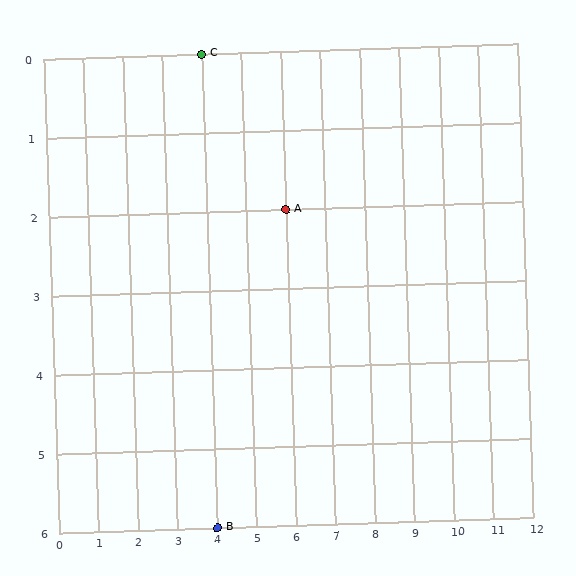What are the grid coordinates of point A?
Point A is at grid coordinates (6, 2).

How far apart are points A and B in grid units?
Points A and B are 2 columns and 4 rows apart (about 4.5 grid units diagonally).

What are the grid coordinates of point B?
Point B is at grid coordinates (4, 6).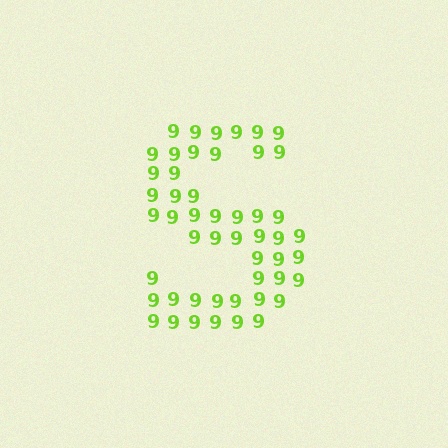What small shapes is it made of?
It is made of small digit 9's.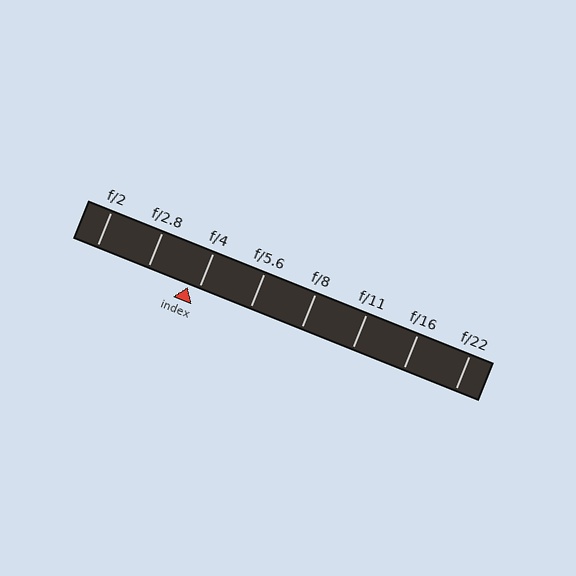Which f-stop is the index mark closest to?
The index mark is closest to f/4.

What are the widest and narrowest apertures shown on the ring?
The widest aperture shown is f/2 and the narrowest is f/22.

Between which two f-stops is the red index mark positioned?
The index mark is between f/2.8 and f/4.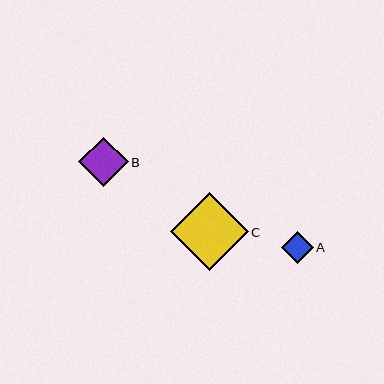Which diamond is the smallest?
Diamond A is the smallest with a size of approximately 32 pixels.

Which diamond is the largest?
Diamond C is the largest with a size of approximately 78 pixels.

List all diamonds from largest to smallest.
From largest to smallest: C, B, A.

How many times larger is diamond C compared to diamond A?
Diamond C is approximately 2.4 times the size of diamond A.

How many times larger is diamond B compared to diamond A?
Diamond B is approximately 1.5 times the size of diamond A.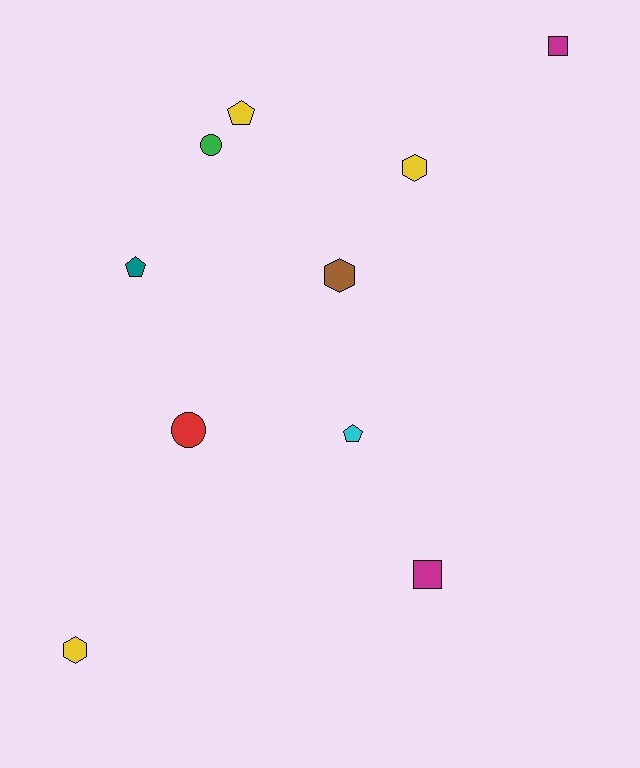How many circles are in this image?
There are 2 circles.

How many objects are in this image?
There are 10 objects.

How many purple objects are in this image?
There are no purple objects.